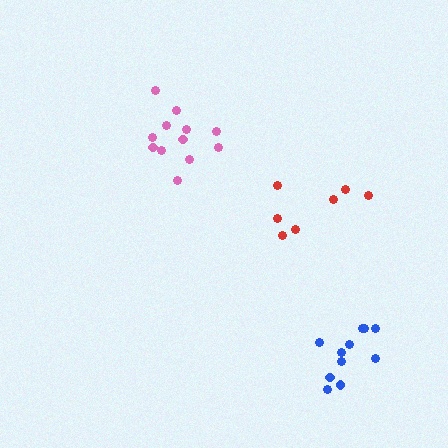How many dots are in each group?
Group 1: 7 dots, Group 2: 11 dots, Group 3: 12 dots (30 total).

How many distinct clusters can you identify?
There are 3 distinct clusters.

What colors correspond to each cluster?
The clusters are colored: red, blue, pink.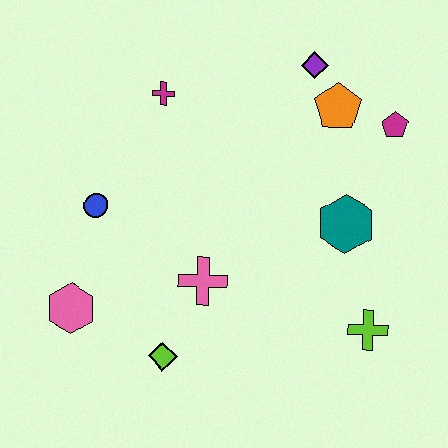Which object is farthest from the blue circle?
The magenta pentagon is farthest from the blue circle.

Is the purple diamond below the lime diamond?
No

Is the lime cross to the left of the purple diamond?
No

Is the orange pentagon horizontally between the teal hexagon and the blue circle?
Yes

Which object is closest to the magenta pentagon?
The orange pentagon is closest to the magenta pentagon.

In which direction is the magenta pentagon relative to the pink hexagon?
The magenta pentagon is to the right of the pink hexagon.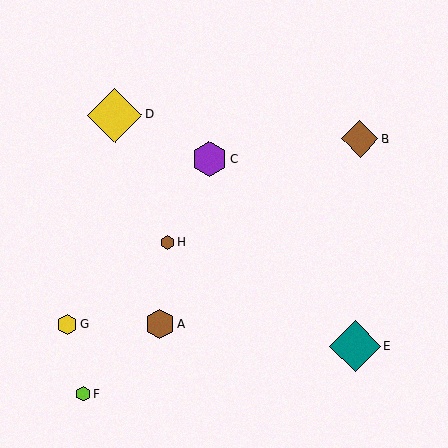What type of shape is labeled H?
Shape H is a brown hexagon.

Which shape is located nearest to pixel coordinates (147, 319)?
The brown hexagon (labeled A) at (159, 325) is nearest to that location.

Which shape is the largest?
The yellow diamond (labeled D) is the largest.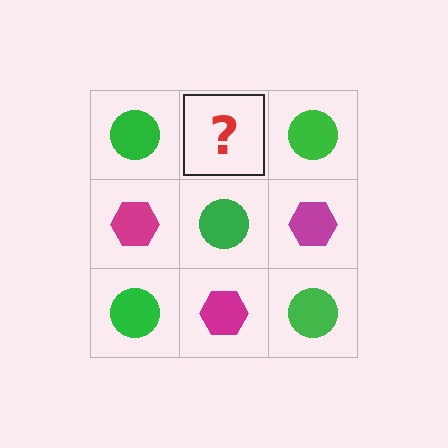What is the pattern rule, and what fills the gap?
The rule is that it alternates green circle and magenta hexagon in a checkerboard pattern. The gap should be filled with a magenta hexagon.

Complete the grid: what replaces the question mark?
The question mark should be replaced with a magenta hexagon.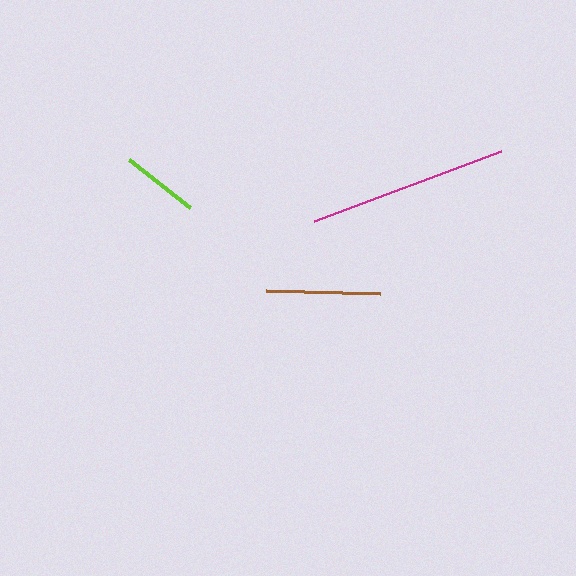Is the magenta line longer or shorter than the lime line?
The magenta line is longer than the lime line.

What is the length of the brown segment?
The brown segment is approximately 114 pixels long.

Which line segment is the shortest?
The lime line is the shortest at approximately 78 pixels.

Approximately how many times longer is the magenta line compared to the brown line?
The magenta line is approximately 1.8 times the length of the brown line.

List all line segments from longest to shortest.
From longest to shortest: magenta, brown, lime.